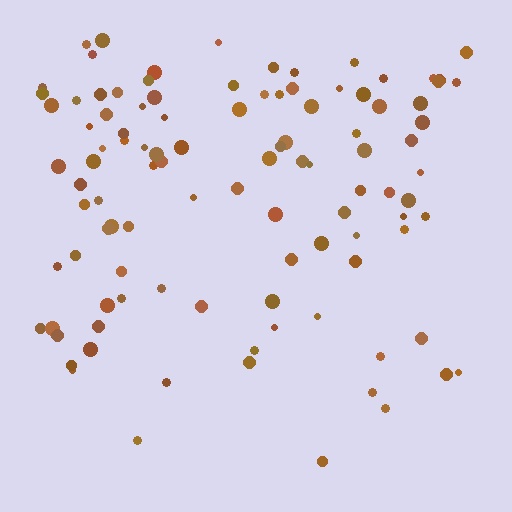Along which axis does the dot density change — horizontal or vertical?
Vertical.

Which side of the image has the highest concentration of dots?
The top.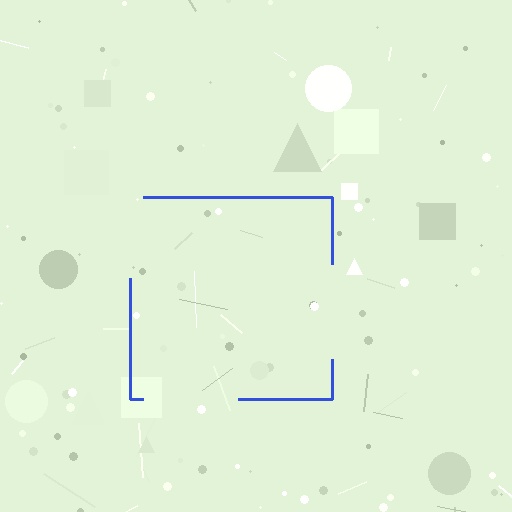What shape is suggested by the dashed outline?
The dashed outline suggests a square.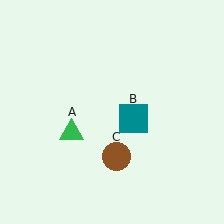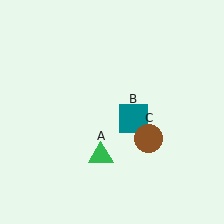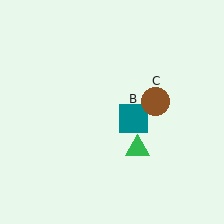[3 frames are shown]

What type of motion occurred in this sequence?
The green triangle (object A), brown circle (object C) rotated counterclockwise around the center of the scene.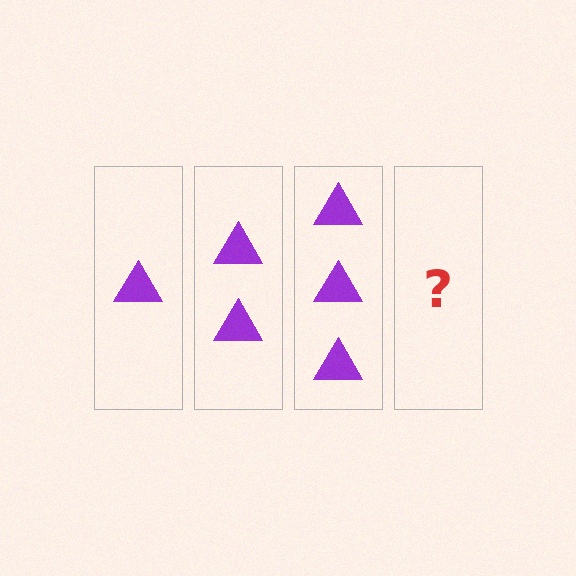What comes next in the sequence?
The next element should be 4 triangles.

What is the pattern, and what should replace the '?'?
The pattern is that each step adds one more triangle. The '?' should be 4 triangles.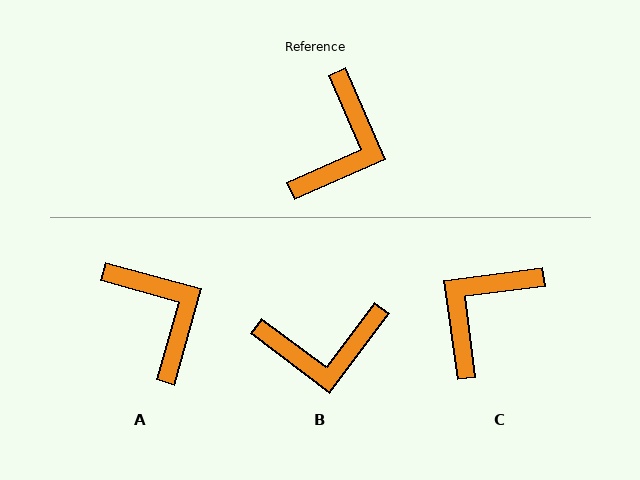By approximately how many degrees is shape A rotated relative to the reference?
Approximately 51 degrees counter-clockwise.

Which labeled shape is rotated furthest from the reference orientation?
C, about 164 degrees away.